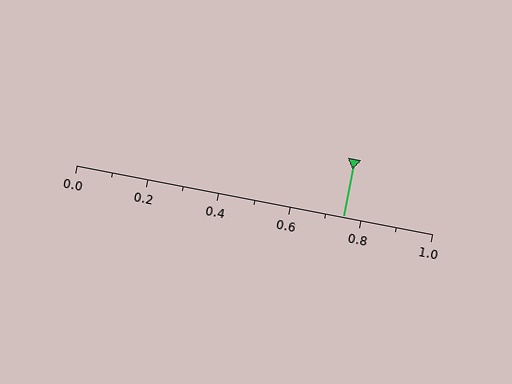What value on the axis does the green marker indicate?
The marker indicates approximately 0.75.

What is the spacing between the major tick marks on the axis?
The major ticks are spaced 0.2 apart.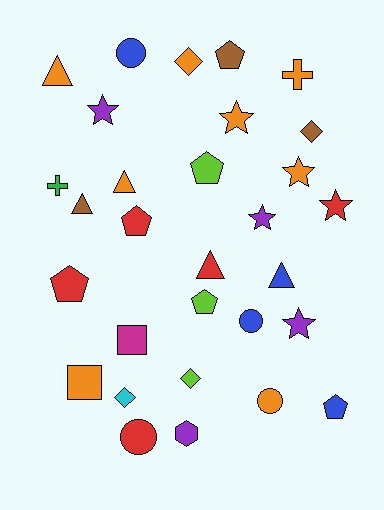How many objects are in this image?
There are 30 objects.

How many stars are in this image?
There are 6 stars.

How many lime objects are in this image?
There are 3 lime objects.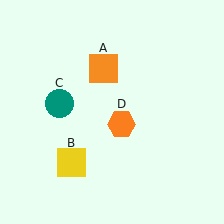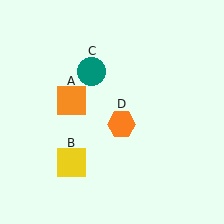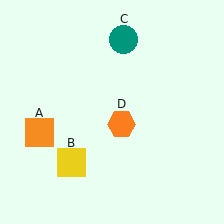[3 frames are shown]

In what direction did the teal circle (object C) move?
The teal circle (object C) moved up and to the right.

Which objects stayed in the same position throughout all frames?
Yellow square (object B) and orange hexagon (object D) remained stationary.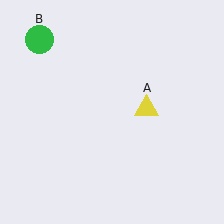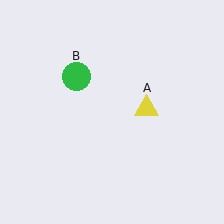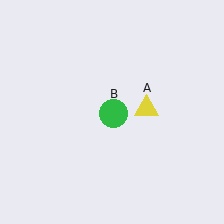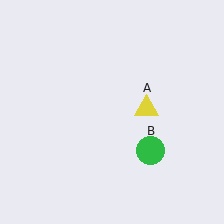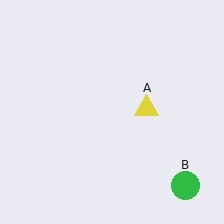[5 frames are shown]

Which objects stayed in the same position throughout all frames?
Yellow triangle (object A) remained stationary.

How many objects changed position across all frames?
1 object changed position: green circle (object B).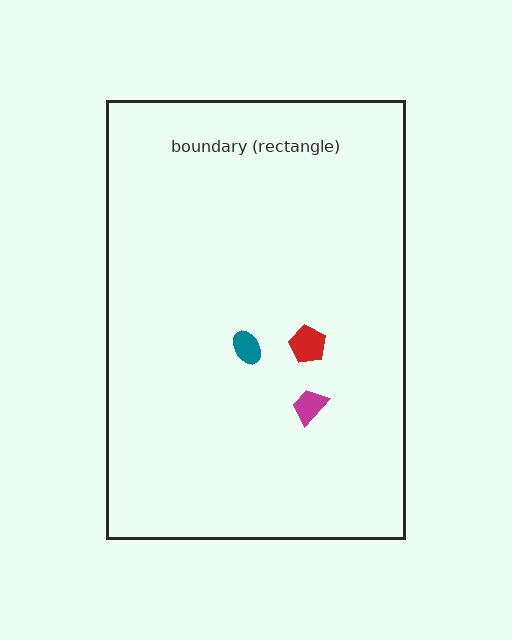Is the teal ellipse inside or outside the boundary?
Inside.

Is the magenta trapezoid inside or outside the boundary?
Inside.